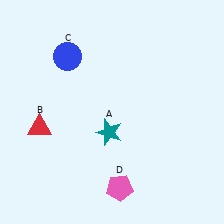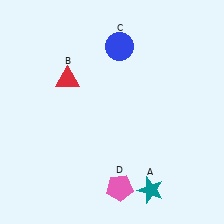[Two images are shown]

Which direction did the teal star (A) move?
The teal star (A) moved down.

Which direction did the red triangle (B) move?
The red triangle (B) moved up.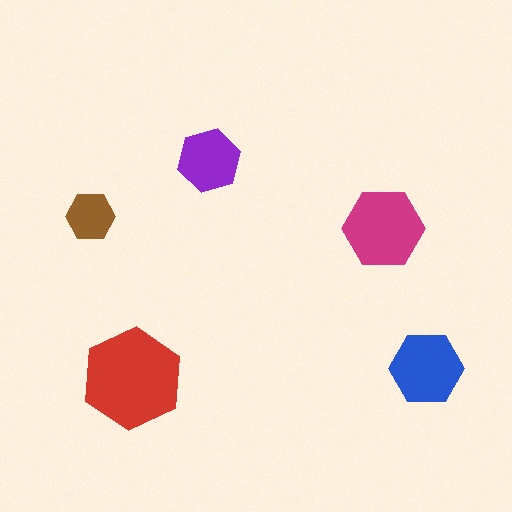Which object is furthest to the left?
The brown hexagon is leftmost.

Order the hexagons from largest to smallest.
the red one, the magenta one, the blue one, the purple one, the brown one.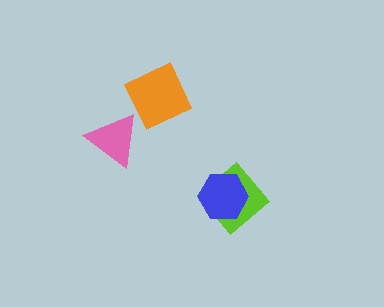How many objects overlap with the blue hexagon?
1 object overlaps with the blue hexagon.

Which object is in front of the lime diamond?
The blue hexagon is in front of the lime diamond.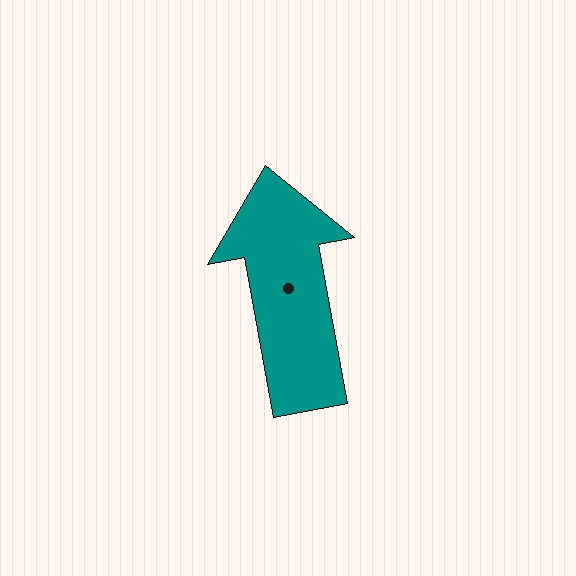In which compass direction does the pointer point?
North.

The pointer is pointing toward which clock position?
Roughly 12 o'clock.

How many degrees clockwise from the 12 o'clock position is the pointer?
Approximately 350 degrees.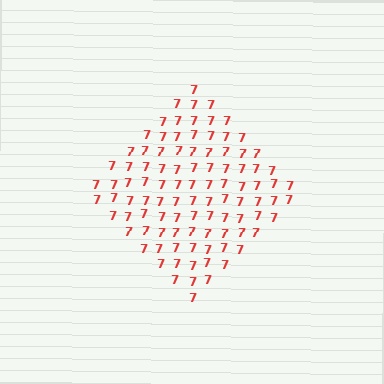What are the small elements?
The small elements are digit 7's.